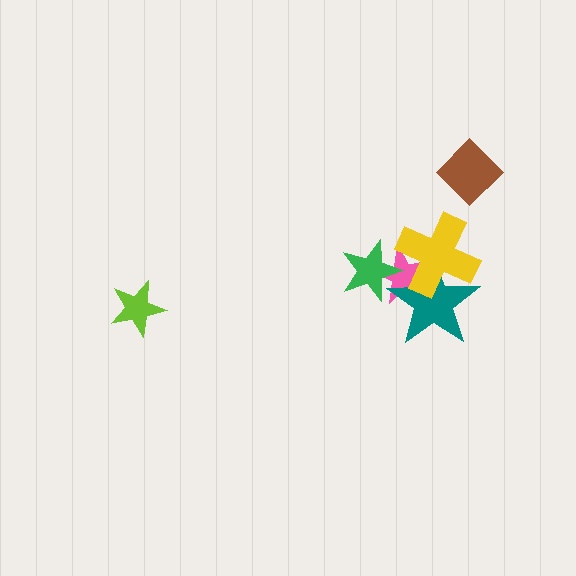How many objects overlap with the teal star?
3 objects overlap with the teal star.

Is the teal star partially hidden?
Yes, it is partially covered by another shape.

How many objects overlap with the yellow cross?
2 objects overlap with the yellow cross.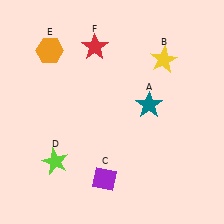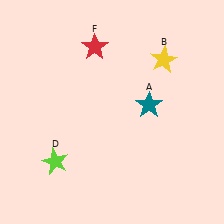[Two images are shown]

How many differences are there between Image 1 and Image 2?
There are 2 differences between the two images.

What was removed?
The orange hexagon (E), the purple diamond (C) were removed in Image 2.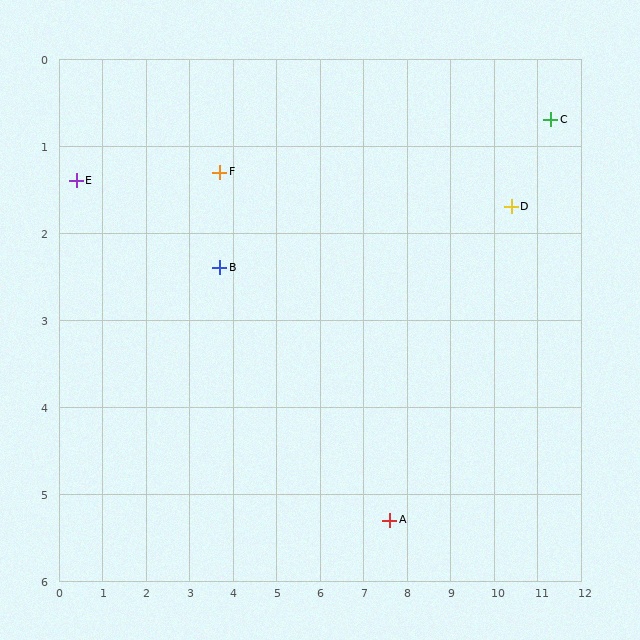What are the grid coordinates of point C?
Point C is at approximately (11.3, 0.7).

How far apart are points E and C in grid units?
Points E and C are about 10.9 grid units apart.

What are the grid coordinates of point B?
Point B is at approximately (3.7, 2.4).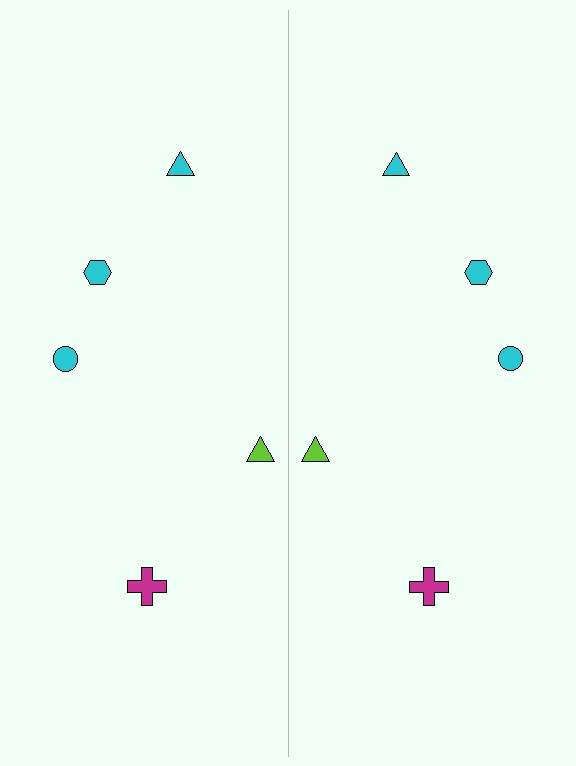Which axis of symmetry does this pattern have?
The pattern has a vertical axis of symmetry running through the center of the image.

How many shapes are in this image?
There are 10 shapes in this image.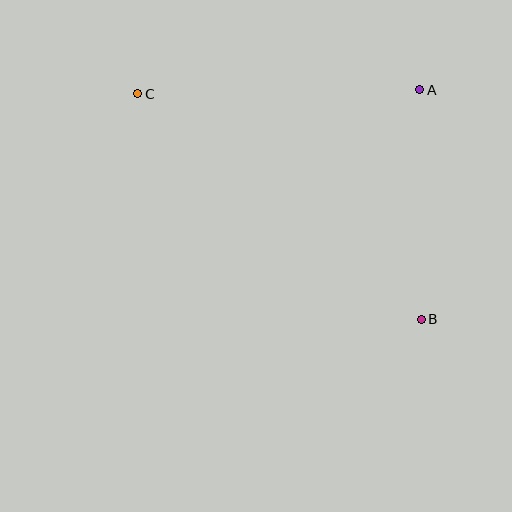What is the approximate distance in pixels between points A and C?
The distance between A and C is approximately 282 pixels.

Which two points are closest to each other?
Points A and B are closest to each other.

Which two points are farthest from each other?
Points B and C are farthest from each other.